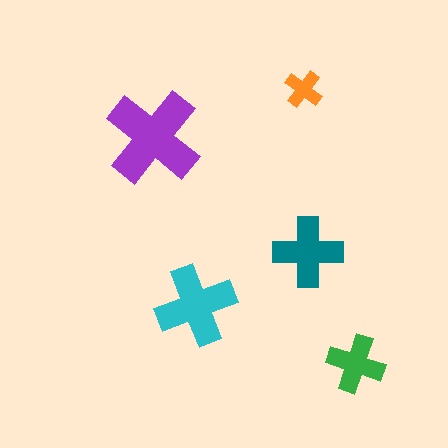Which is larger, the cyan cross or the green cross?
The cyan one.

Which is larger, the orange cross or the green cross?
The green one.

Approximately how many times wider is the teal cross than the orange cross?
About 2 times wider.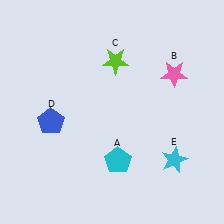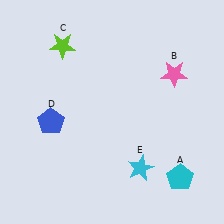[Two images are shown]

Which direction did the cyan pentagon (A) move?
The cyan pentagon (A) moved right.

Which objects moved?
The objects that moved are: the cyan pentagon (A), the lime star (C), the cyan star (E).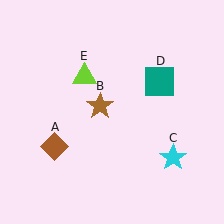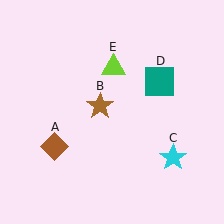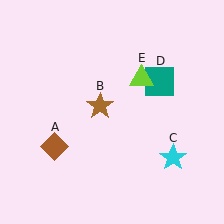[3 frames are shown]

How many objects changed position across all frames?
1 object changed position: lime triangle (object E).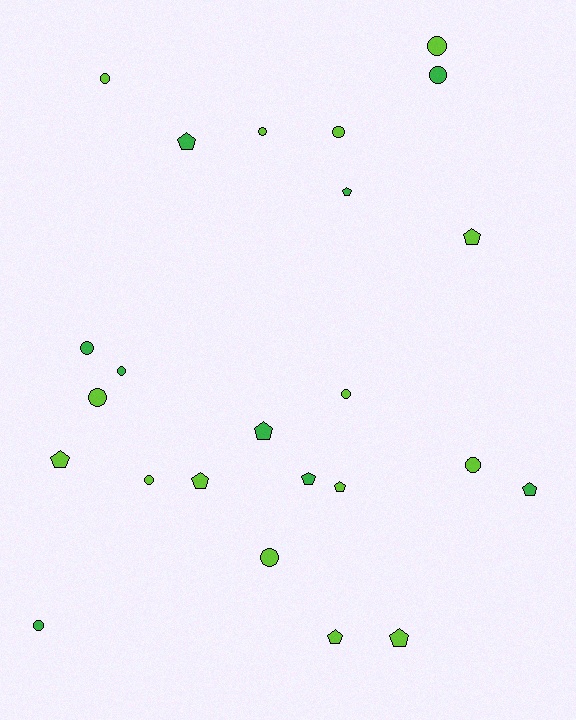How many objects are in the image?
There are 24 objects.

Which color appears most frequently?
Lime, with 15 objects.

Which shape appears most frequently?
Circle, with 13 objects.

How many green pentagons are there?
There are 5 green pentagons.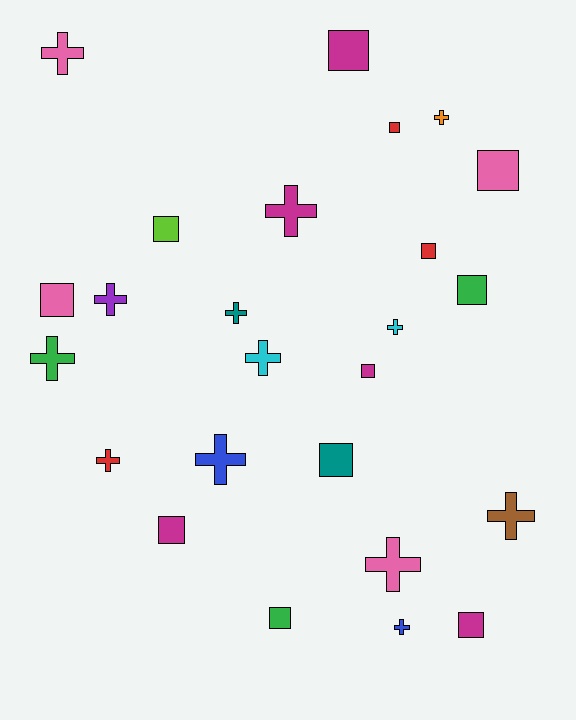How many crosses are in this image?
There are 13 crosses.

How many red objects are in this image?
There are 3 red objects.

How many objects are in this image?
There are 25 objects.